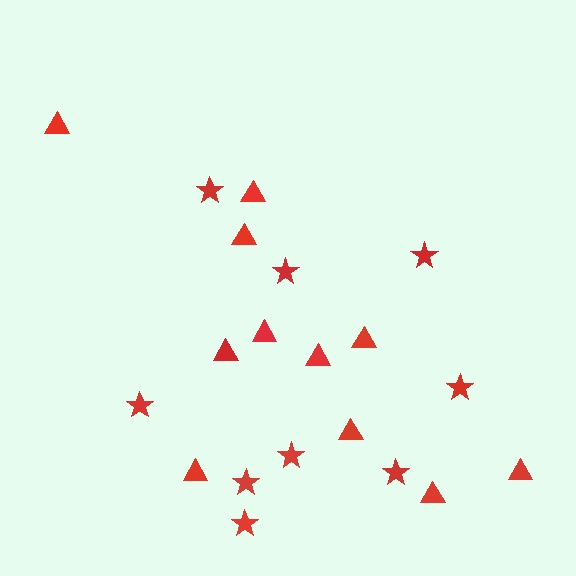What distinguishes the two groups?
There are 2 groups: one group of stars (9) and one group of triangles (11).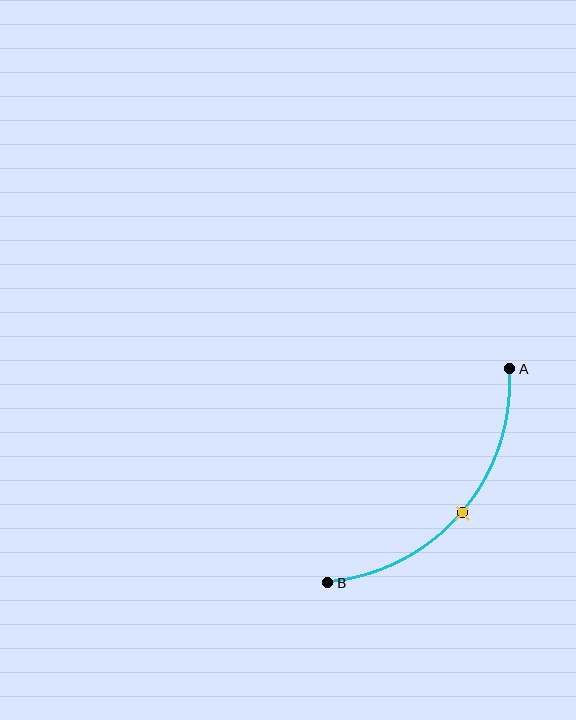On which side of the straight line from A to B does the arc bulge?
The arc bulges below and to the right of the straight line connecting A and B.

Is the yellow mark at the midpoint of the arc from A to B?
Yes. The yellow mark lies on the arc at equal arc-length from both A and B — it is the arc midpoint.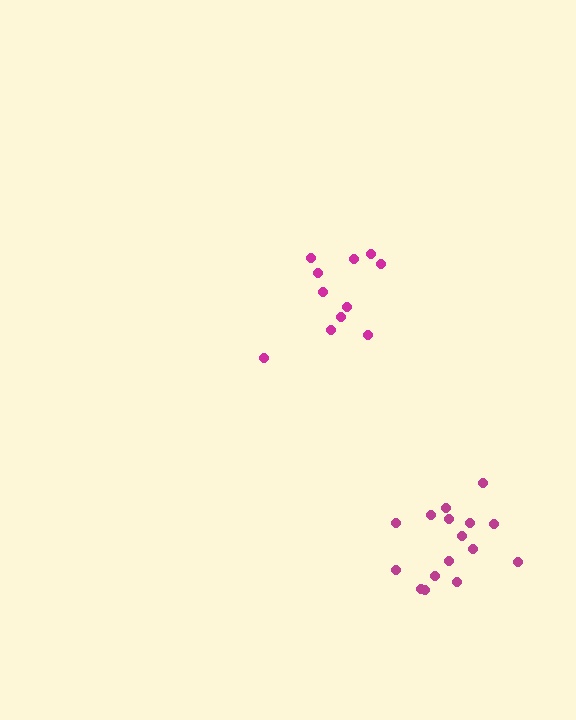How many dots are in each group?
Group 1: 16 dots, Group 2: 11 dots (27 total).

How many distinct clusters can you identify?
There are 2 distinct clusters.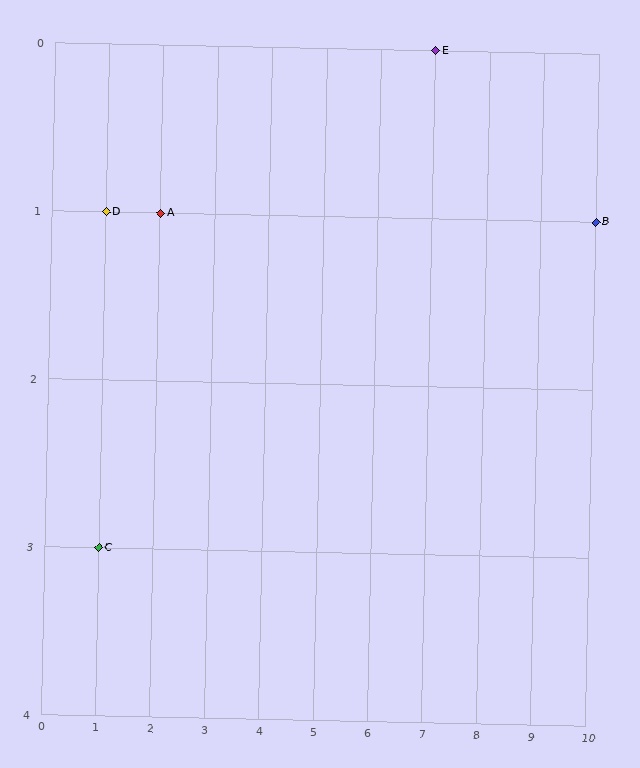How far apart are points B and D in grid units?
Points B and D are 9 columns apart.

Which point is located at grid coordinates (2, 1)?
Point A is at (2, 1).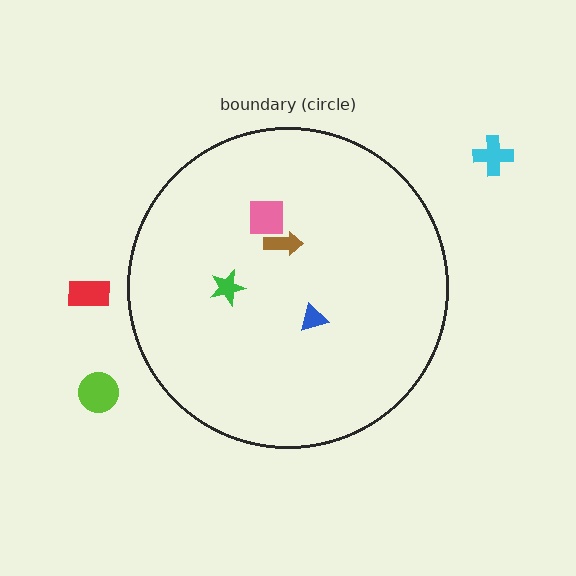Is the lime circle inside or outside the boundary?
Outside.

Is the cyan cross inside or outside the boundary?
Outside.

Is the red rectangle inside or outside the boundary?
Outside.